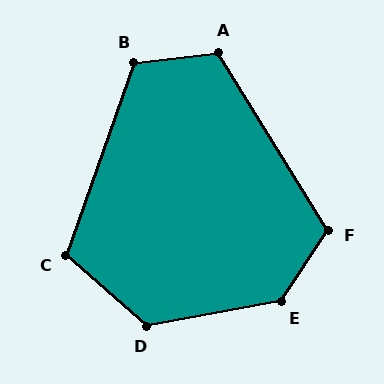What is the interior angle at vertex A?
Approximately 115 degrees (obtuse).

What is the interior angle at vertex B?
Approximately 116 degrees (obtuse).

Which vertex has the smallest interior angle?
C, at approximately 111 degrees.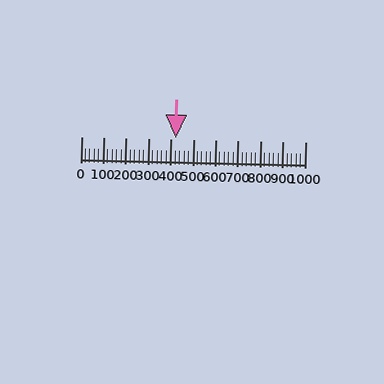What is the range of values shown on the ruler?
The ruler shows values from 0 to 1000.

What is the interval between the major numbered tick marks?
The major tick marks are spaced 100 units apart.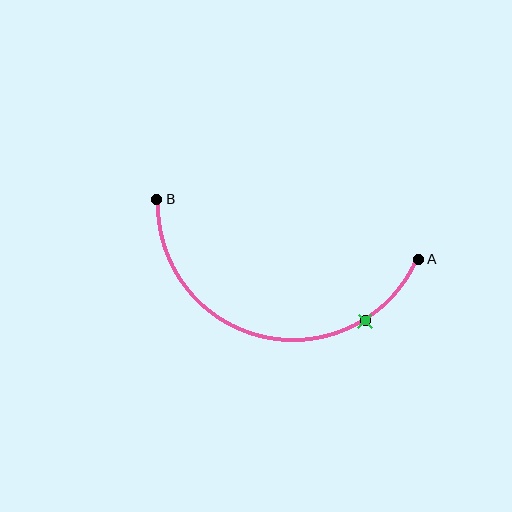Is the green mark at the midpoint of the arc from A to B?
No. The green mark lies on the arc but is closer to endpoint A. The arc midpoint would be at the point on the curve equidistant along the arc from both A and B.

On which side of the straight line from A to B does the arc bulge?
The arc bulges below the straight line connecting A and B.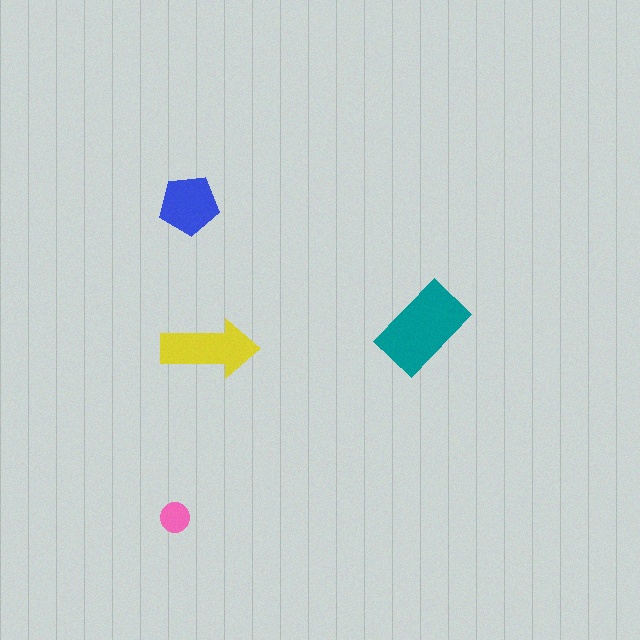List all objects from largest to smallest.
The teal rectangle, the yellow arrow, the blue pentagon, the pink circle.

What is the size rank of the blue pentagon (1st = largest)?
3rd.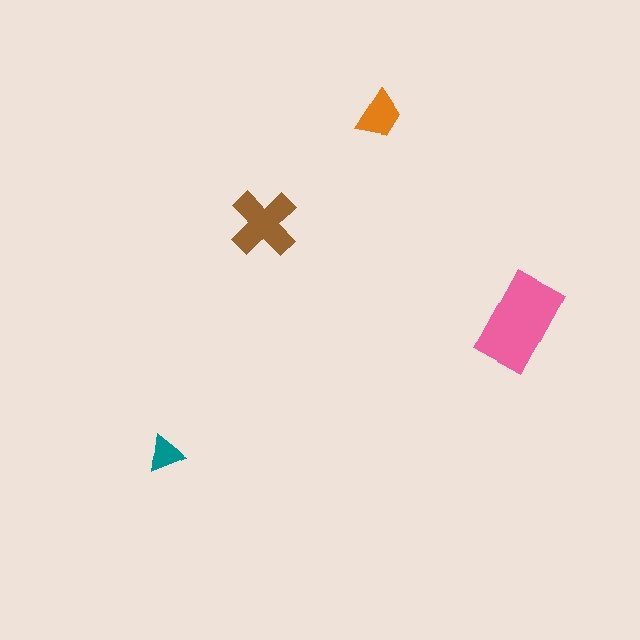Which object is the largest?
The pink rectangle.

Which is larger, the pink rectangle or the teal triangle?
The pink rectangle.